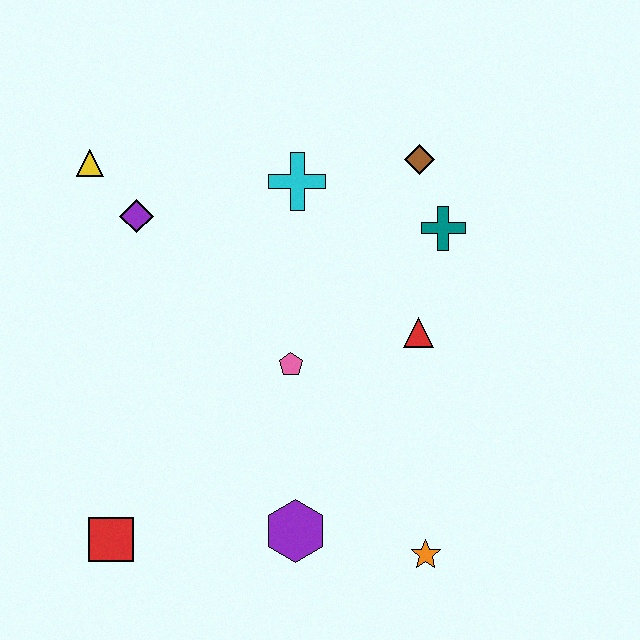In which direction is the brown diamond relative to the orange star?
The brown diamond is above the orange star.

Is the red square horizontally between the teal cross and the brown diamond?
No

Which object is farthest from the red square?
The brown diamond is farthest from the red square.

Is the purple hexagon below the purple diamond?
Yes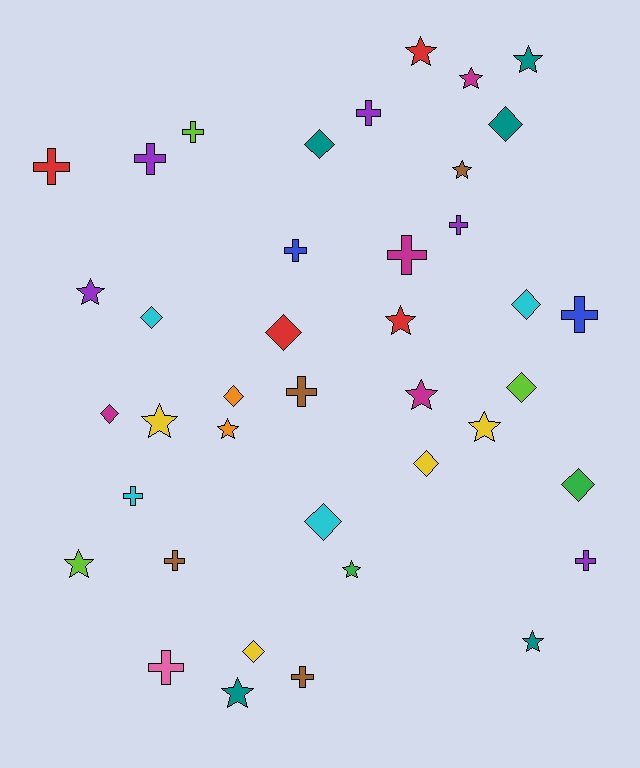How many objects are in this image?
There are 40 objects.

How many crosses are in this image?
There are 14 crosses.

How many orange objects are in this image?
There are 2 orange objects.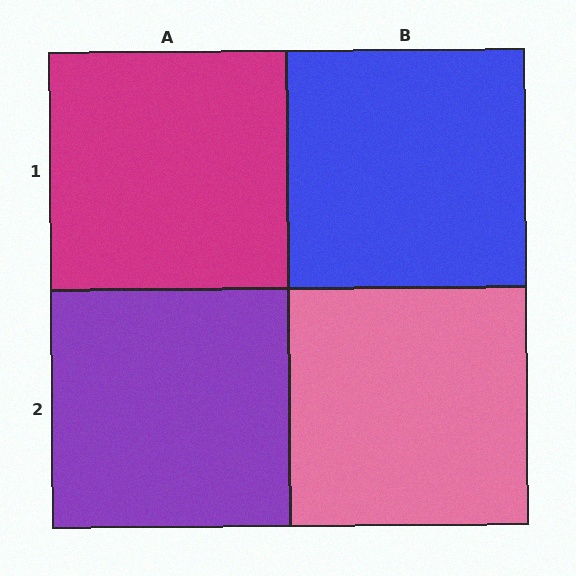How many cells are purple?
1 cell is purple.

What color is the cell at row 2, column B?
Pink.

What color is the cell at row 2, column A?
Purple.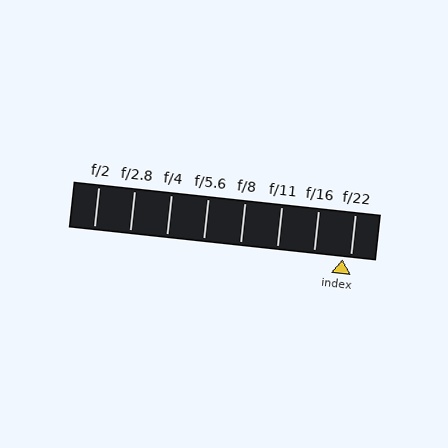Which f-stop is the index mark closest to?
The index mark is closest to f/22.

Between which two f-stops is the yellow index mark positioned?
The index mark is between f/16 and f/22.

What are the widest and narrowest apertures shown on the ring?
The widest aperture shown is f/2 and the narrowest is f/22.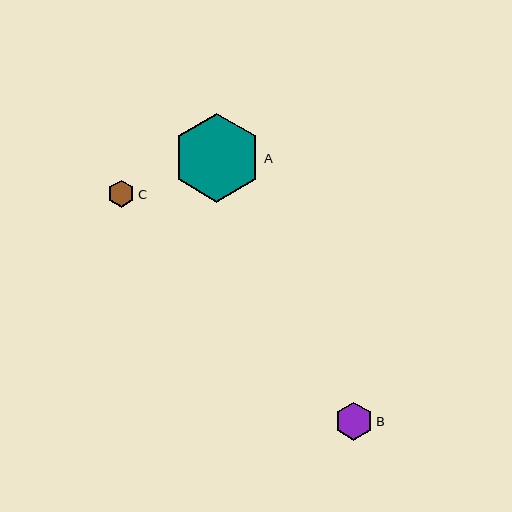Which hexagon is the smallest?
Hexagon C is the smallest with a size of approximately 27 pixels.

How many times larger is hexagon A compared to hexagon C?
Hexagon A is approximately 3.3 times the size of hexagon C.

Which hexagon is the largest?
Hexagon A is the largest with a size of approximately 89 pixels.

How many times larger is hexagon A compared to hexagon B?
Hexagon A is approximately 2.3 times the size of hexagon B.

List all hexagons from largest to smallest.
From largest to smallest: A, B, C.